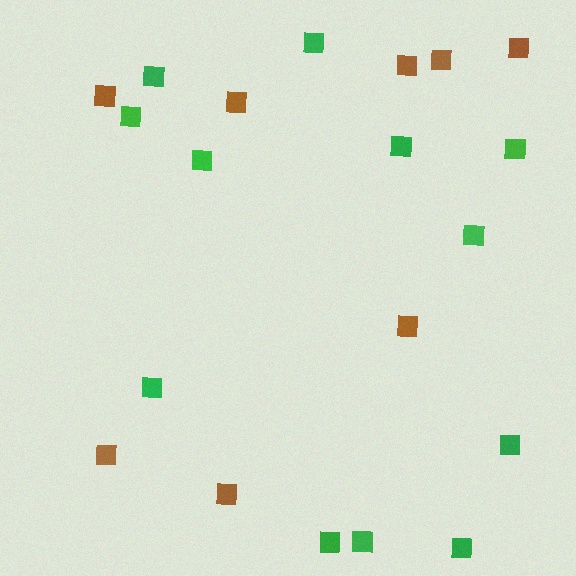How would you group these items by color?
There are 2 groups: one group of green squares (12) and one group of brown squares (8).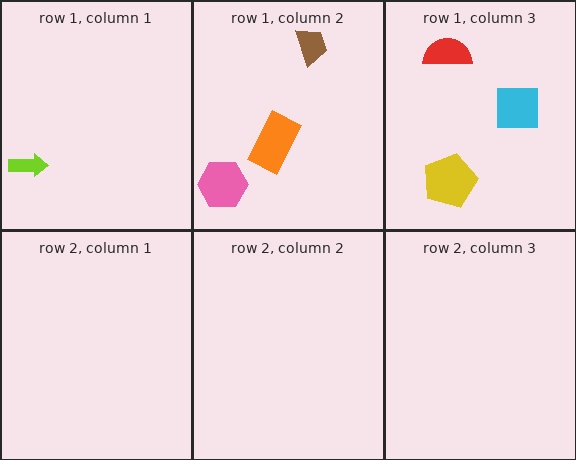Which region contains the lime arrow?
The row 1, column 1 region.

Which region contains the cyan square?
The row 1, column 3 region.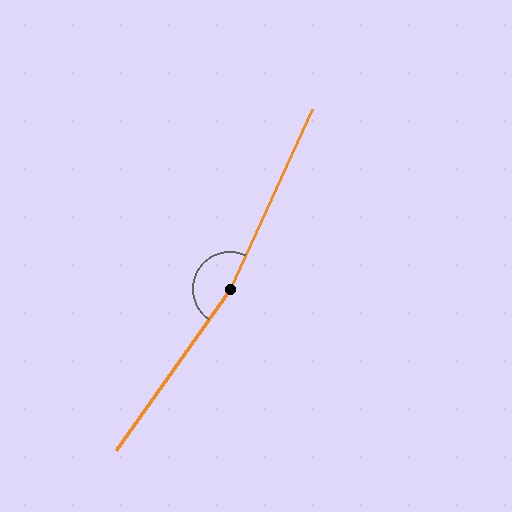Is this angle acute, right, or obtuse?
It is obtuse.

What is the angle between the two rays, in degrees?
Approximately 169 degrees.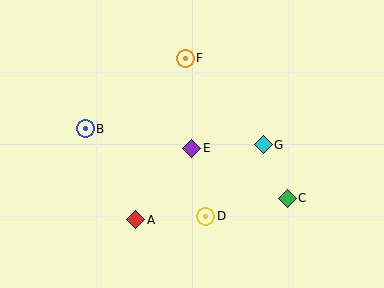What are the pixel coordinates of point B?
Point B is at (85, 129).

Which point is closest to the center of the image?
Point E at (192, 148) is closest to the center.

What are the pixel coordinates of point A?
Point A is at (136, 220).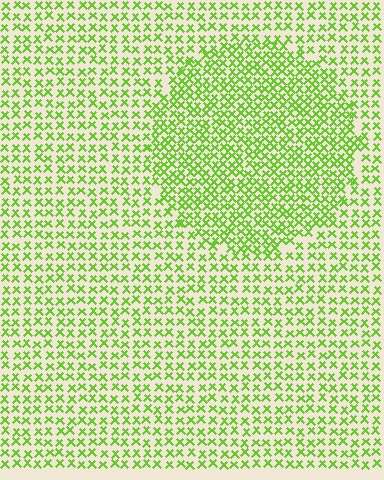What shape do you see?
I see a circle.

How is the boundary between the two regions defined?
The boundary is defined by a change in element density (approximately 1.7x ratio). All elements are the same color, size, and shape.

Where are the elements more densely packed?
The elements are more densely packed inside the circle boundary.